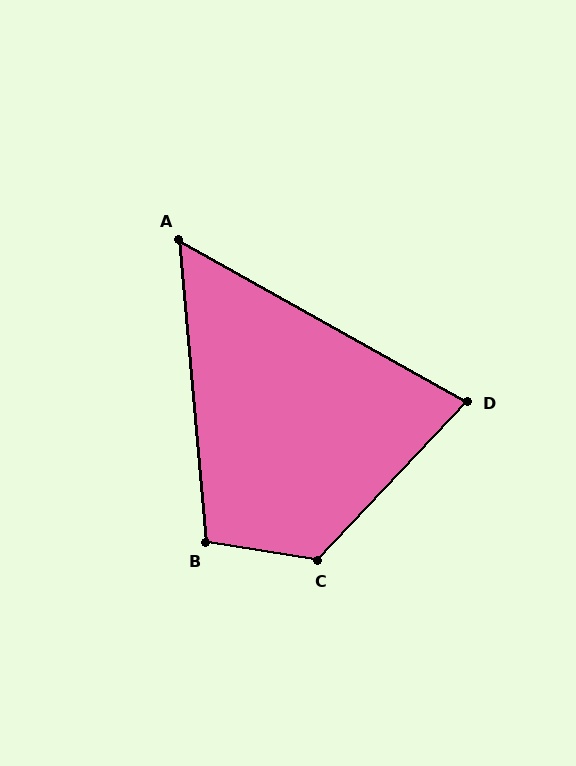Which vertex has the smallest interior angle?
A, at approximately 56 degrees.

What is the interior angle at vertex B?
Approximately 104 degrees (obtuse).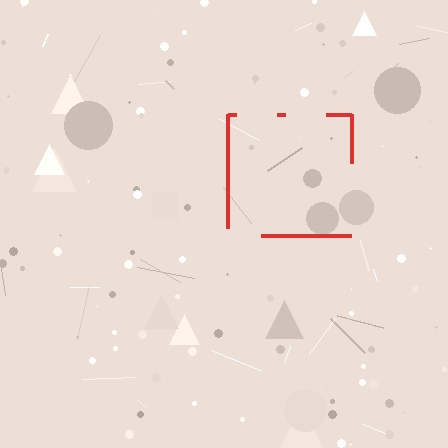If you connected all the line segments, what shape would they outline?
They would outline a square.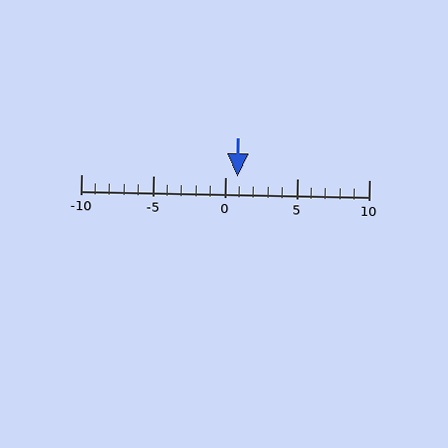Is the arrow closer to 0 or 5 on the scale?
The arrow is closer to 0.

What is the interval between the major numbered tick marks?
The major tick marks are spaced 5 units apart.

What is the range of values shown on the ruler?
The ruler shows values from -10 to 10.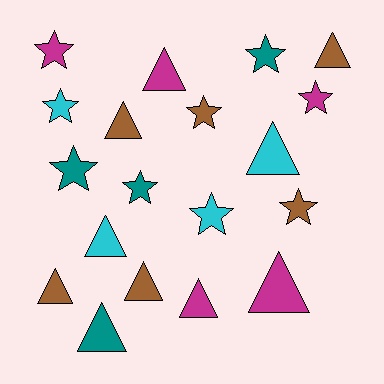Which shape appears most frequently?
Triangle, with 10 objects.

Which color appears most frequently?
Brown, with 6 objects.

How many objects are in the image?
There are 19 objects.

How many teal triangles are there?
There is 1 teal triangle.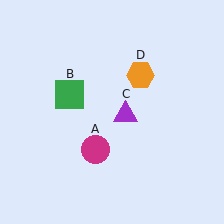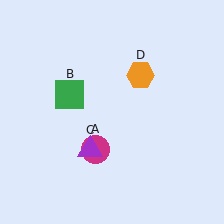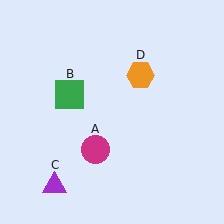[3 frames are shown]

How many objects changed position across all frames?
1 object changed position: purple triangle (object C).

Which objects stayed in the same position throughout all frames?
Magenta circle (object A) and green square (object B) and orange hexagon (object D) remained stationary.